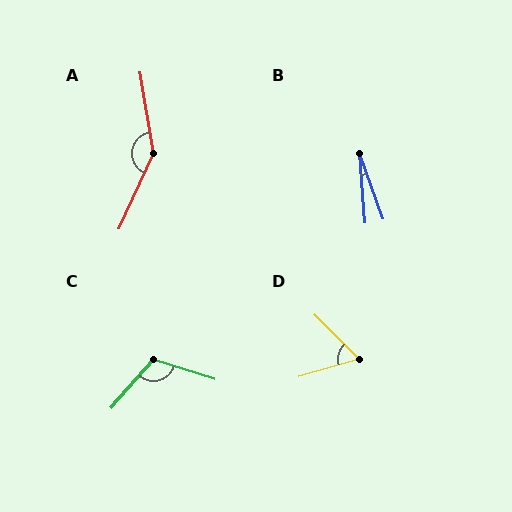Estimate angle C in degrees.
Approximately 113 degrees.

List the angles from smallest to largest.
B (16°), D (61°), C (113°), A (146°).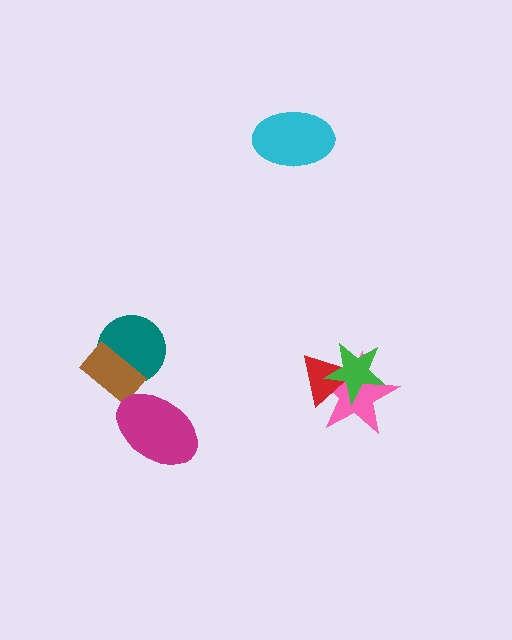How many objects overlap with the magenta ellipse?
0 objects overlap with the magenta ellipse.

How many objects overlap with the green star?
2 objects overlap with the green star.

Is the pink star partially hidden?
Yes, it is partially covered by another shape.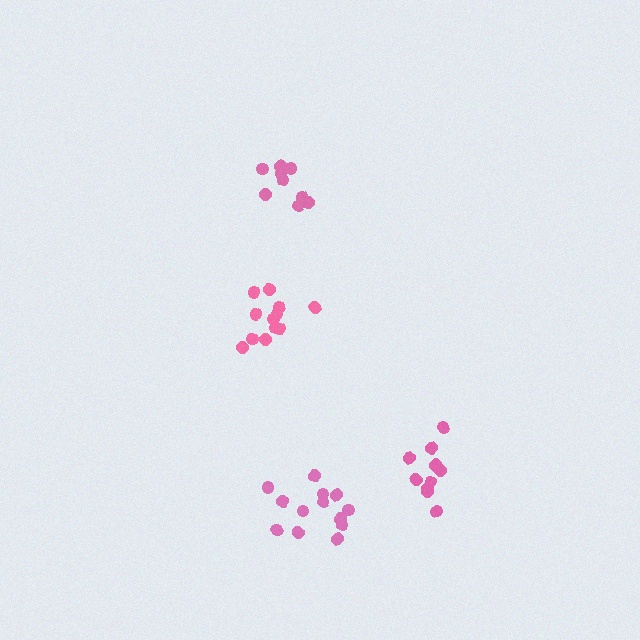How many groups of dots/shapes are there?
There are 4 groups.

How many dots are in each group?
Group 1: 13 dots, Group 2: 9 dots, Group 3: 10 dots, Group 4: 13 dots (45 total).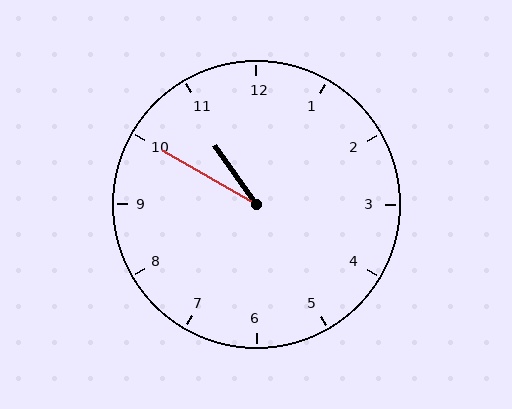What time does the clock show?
10:50.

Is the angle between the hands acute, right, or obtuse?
It is acute.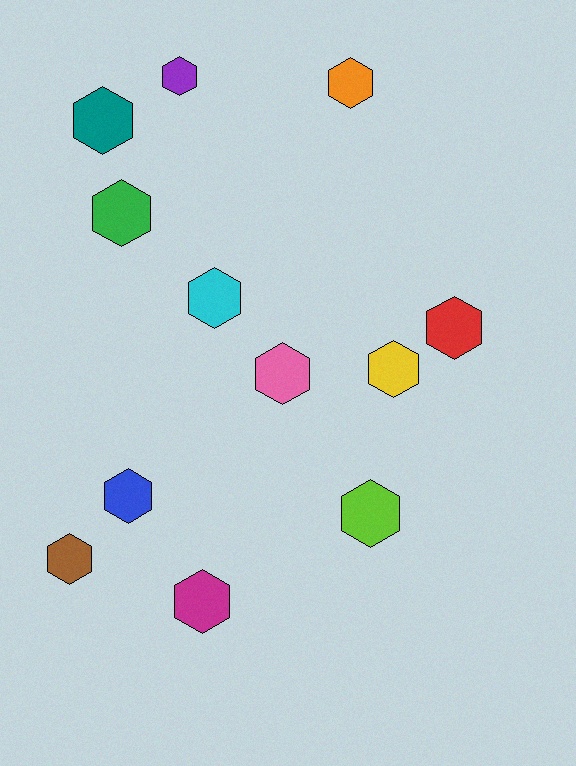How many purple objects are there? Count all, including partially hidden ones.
There is 1 purple object.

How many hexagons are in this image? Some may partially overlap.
There are 12 hexagons.